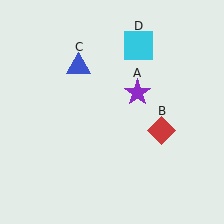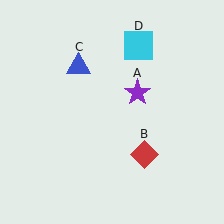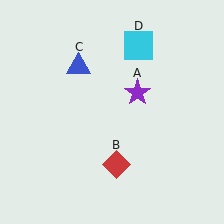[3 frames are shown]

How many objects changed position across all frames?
1 object changed position: red diamond (object B).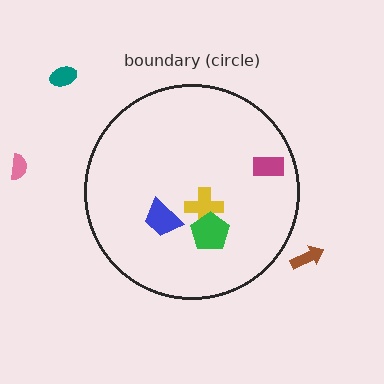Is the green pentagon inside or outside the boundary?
Inside.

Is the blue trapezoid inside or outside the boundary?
Inside.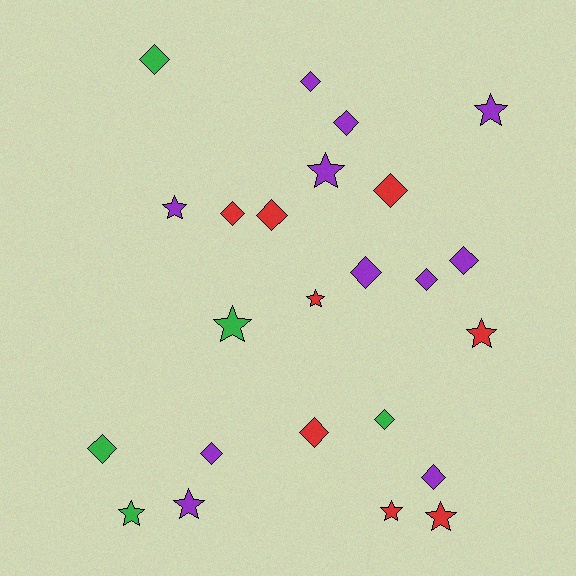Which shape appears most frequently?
Diamond, with 14 objects.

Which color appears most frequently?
Purple, with 11 objects.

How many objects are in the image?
There are 24 objects.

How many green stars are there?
There are 2 green stars.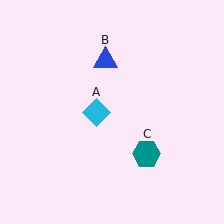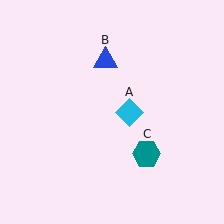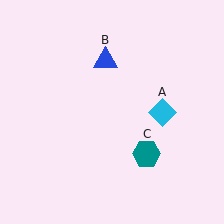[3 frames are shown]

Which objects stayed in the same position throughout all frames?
Blue triangle (object B) and teal hexagon (object C) remained stationary.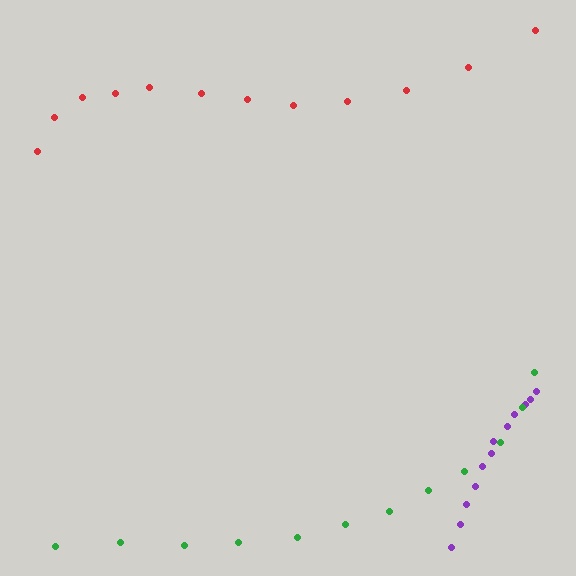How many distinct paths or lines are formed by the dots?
There are 3 distinct paths.